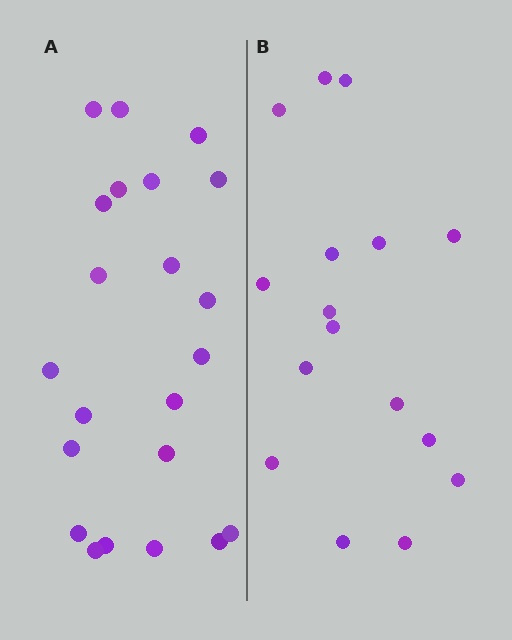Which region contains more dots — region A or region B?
Region A (the left region) has more dots.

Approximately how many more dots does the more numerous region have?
Region A has about 6 more dots than region B.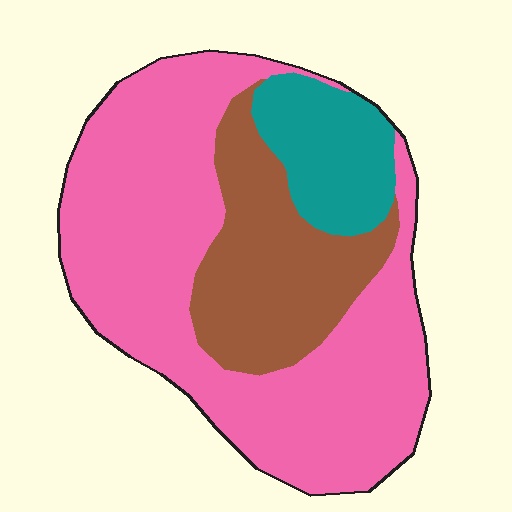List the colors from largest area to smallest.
From largest to smallest: pink, brown, teal.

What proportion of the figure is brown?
Brown covers 24% of the figure.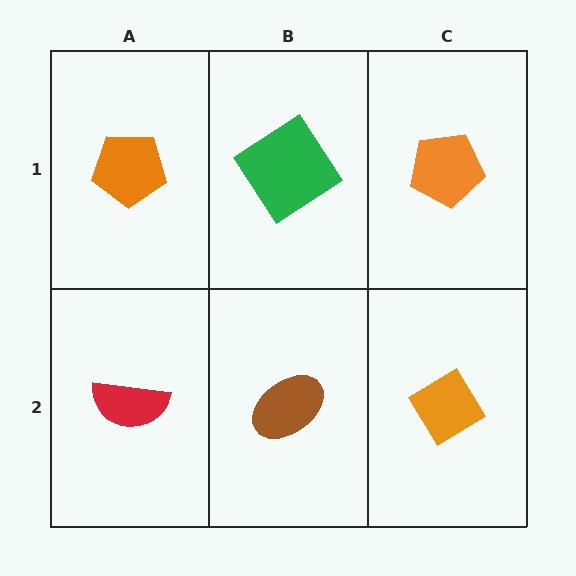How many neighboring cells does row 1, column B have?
3.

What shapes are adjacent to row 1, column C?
An orange diamond (row 2, column C), a green diamond (row 1, column B).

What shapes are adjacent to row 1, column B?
A brown ellipse (row 2, column B), an orange pentagon (row 1, column A), an orange pentagon (row 1, column C).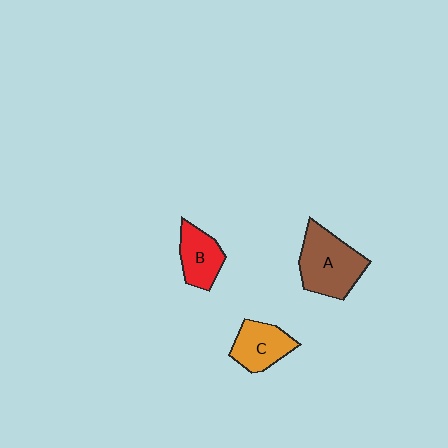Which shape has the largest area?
Shape A (brown).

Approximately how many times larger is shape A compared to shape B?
Approximately 1.6 times.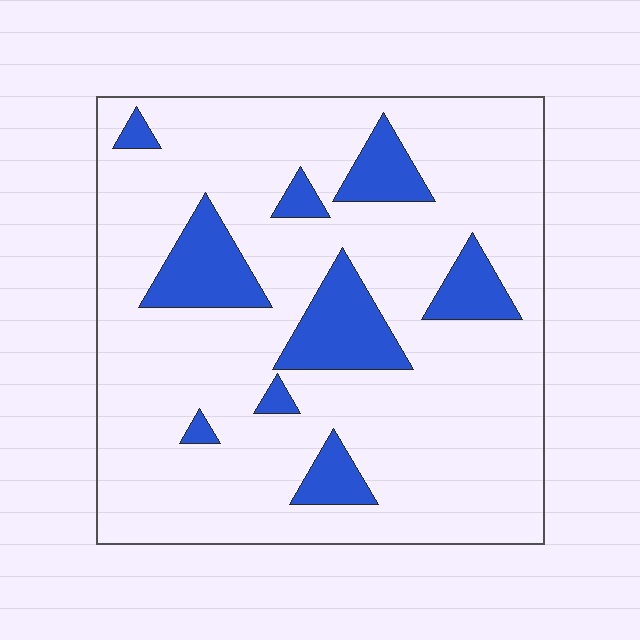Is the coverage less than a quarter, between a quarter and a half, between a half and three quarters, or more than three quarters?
Less than a quarter.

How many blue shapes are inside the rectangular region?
9.